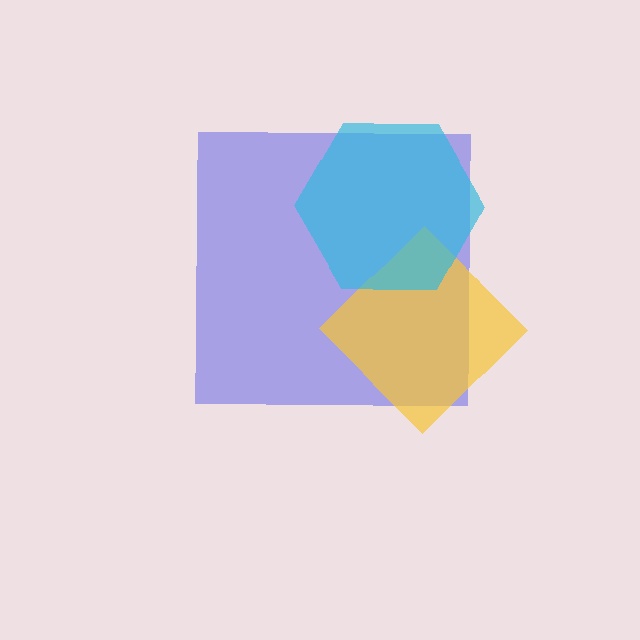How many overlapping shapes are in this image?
There are 3 overlapping shapes in the image.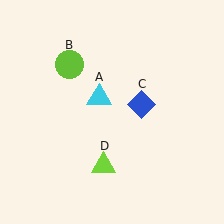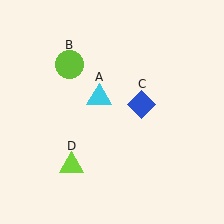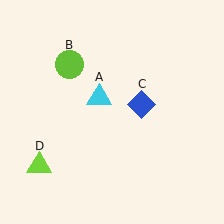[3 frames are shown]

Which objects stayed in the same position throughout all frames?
Cyan triangle (object A) and lime circle (object B) and blue diamond (object C) remained stationary.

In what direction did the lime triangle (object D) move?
The lime triangle (object D) moved left.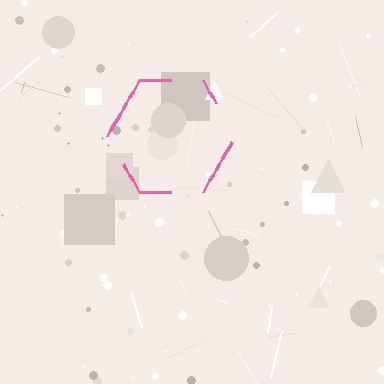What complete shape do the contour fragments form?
The contour fragments form a hexagon.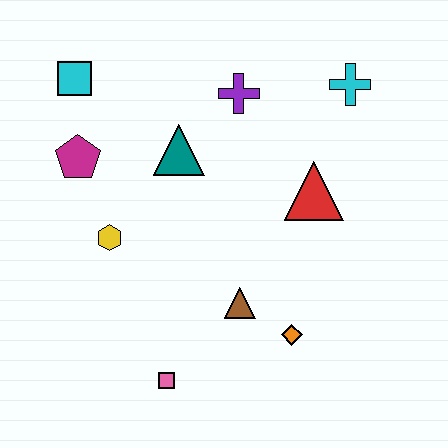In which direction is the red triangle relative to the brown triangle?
The red triangle is above the brown triangle.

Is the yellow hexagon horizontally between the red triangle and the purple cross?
No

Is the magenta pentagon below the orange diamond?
No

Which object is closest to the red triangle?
The cyan cross is closest to the red triangle.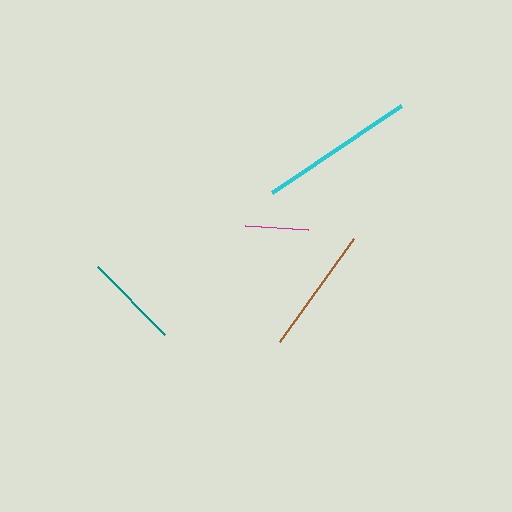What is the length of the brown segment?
The brown segment is approximately 127 pixels long.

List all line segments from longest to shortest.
From longest to shortest: cyan, brown, teal, magenta.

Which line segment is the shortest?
The magenta line is the shortest at approximately 64 pixels.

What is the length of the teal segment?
The teal segment is approximately 96 pixels long.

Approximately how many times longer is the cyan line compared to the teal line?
The cyan line is approximately 1.6 times the length of the teal line.